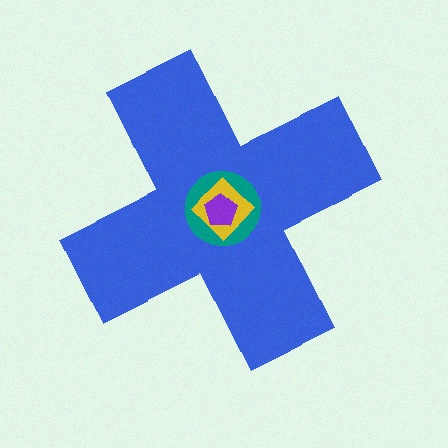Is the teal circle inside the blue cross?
Yes.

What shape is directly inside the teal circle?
The yellow diamond.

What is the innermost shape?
The purple pentagon.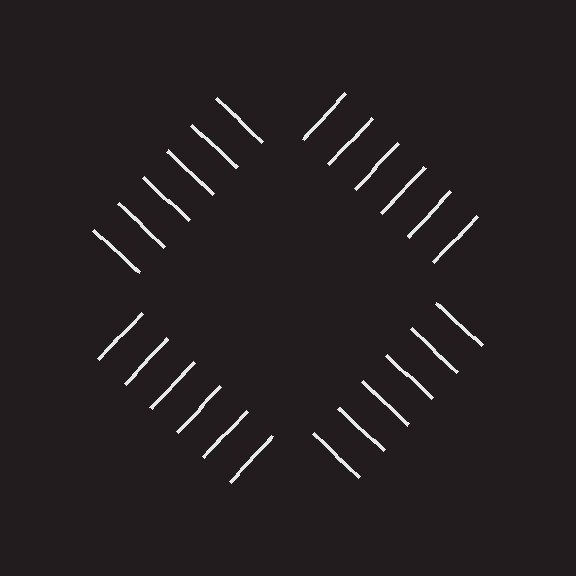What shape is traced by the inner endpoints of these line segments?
An illusory square — the line segments terminate on its edges but no continuous stroke is drawn.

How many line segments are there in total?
24 — 6 along each of the 4 edges.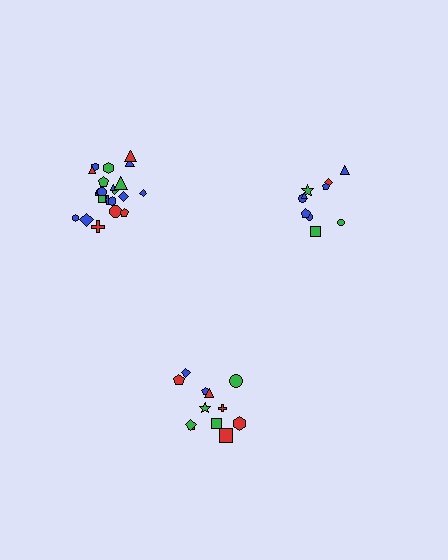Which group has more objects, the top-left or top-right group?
The top-left group.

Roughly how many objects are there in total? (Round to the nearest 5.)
Roughly 45 objects in total.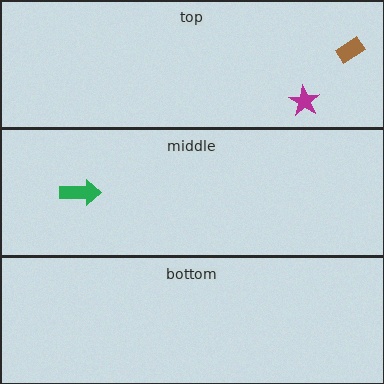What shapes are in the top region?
The brown rectangle, the magenta star.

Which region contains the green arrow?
The middle region.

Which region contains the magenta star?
The top region.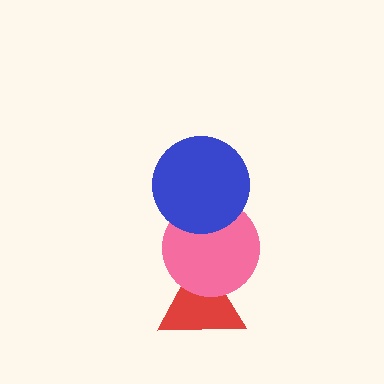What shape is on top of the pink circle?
The blue circle is on top of the pink circle.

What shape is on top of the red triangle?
The pink circle is on top of the red triangle.